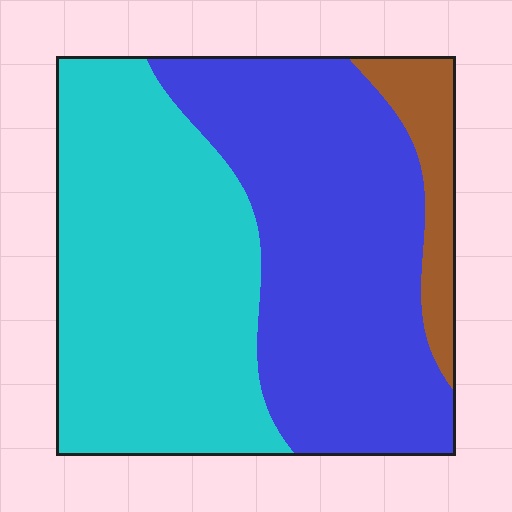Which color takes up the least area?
Brown, at roughly 10%.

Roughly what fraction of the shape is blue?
Blue covers around 45% of the shape.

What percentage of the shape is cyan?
Cyan takes up between a quarter and a half of the shape.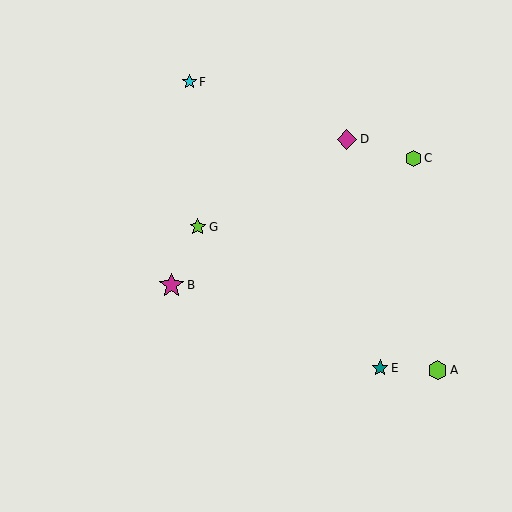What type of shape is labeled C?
Shape C is a lime hexagon.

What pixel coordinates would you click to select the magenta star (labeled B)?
Click at (171, 285) to select the magenta star B.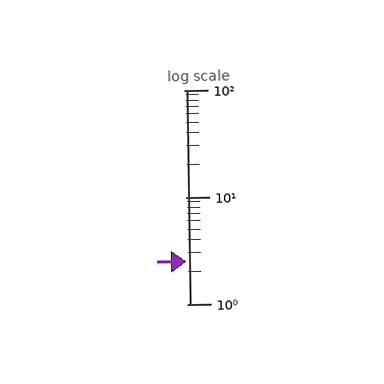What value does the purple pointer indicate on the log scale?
The pointer indicates approximately 2.5.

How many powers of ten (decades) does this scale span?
The scale spans 2 decades, from 1 to 100.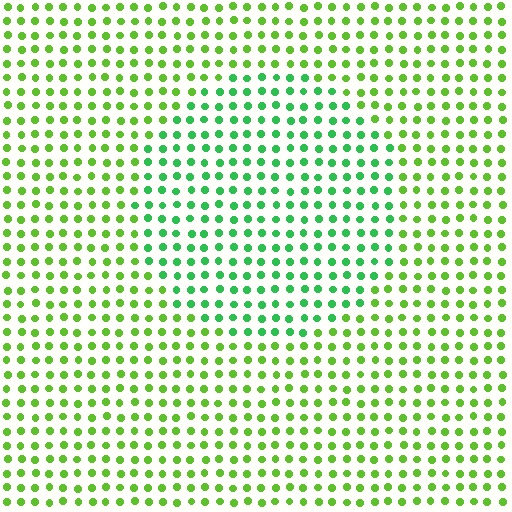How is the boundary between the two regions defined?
The boundary is defined purely by a slight shift in hue (about 34 degrees). Spacing, size, and orientation are identical on both sides.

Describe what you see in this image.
The image is filled with small lime elements in a uniform arrangement. A circle-shaped region is visible where the elements are tinted to a slightly different hue, forming a subtle color boundary.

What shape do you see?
I see a circle.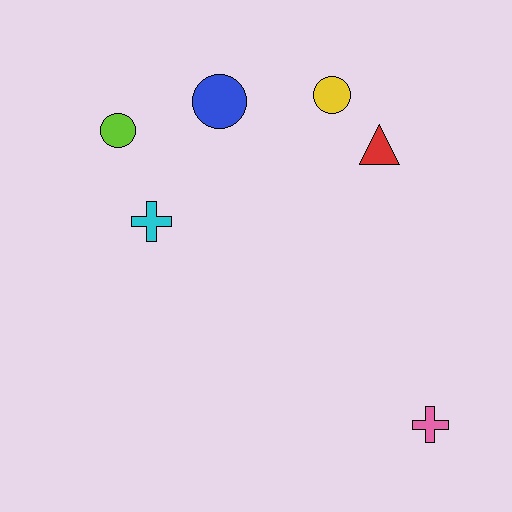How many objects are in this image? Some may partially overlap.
There are 6 objects.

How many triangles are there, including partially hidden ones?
There is 1 triangle.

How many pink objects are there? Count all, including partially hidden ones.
There is 1 pink object.